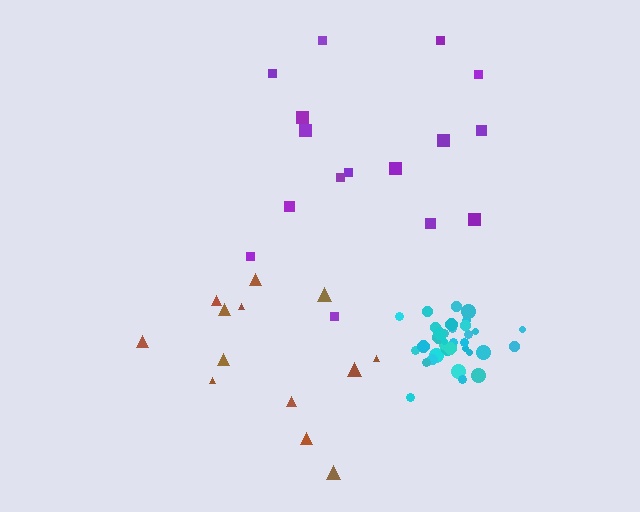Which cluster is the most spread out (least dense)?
Purple.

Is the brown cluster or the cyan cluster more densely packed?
Cyan.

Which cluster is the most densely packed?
Cyan.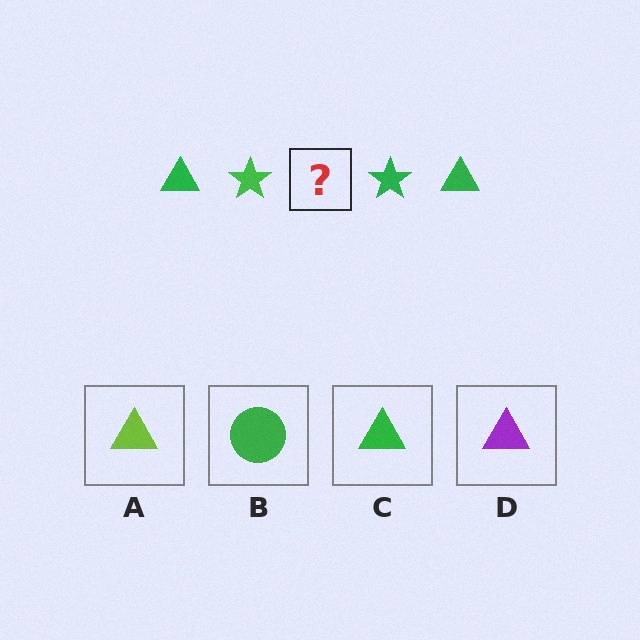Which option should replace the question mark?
Option C.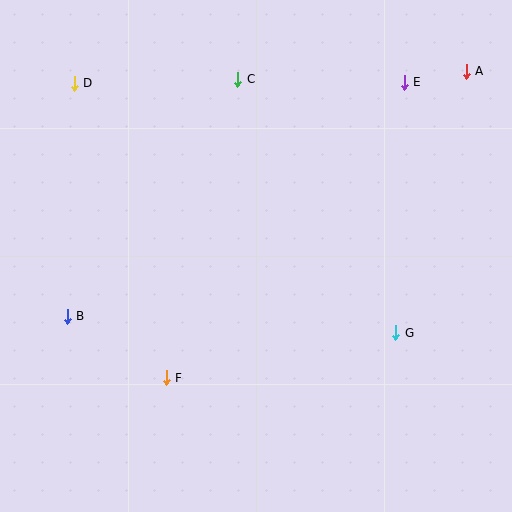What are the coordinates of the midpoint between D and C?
The midpoint between D and C is at (156, 81).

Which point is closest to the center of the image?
Point F at (166, 378) is closest to the center.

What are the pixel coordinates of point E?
Point E is at (404, 82).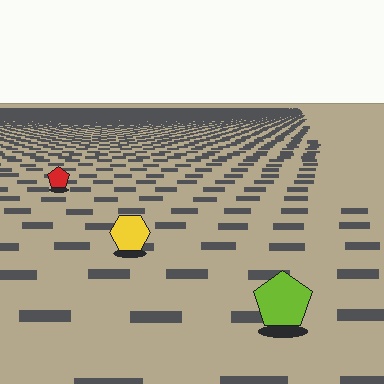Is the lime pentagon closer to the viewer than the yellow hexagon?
Yes. The lime pentagon is closer — you can tell from the texture gradient: the ground texture is coarser near it.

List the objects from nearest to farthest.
From nearest to farthest: the lime pentagon, the yellow hexagon, the red pentagon.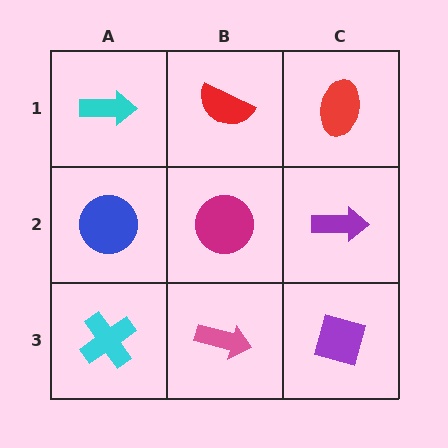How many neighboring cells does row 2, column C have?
3.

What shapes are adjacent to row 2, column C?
A red ellipse (row 1, column C), a purple diamond (row 3, column C), a magenta circle (row 2, column B).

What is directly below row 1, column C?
A purple arrow.